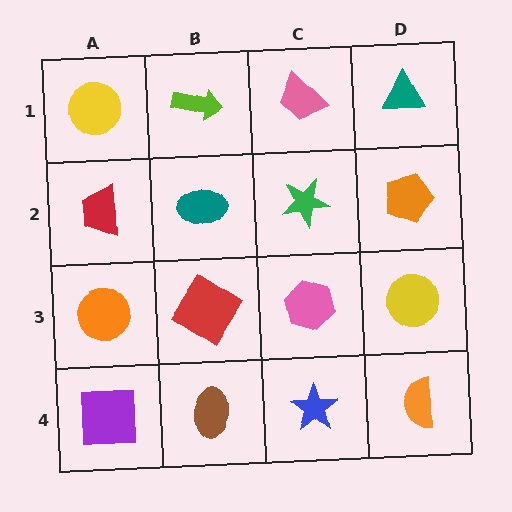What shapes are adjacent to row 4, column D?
A yellow circle (row 3, column D), a blue star (row 4, column C).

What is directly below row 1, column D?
An orange pentagon.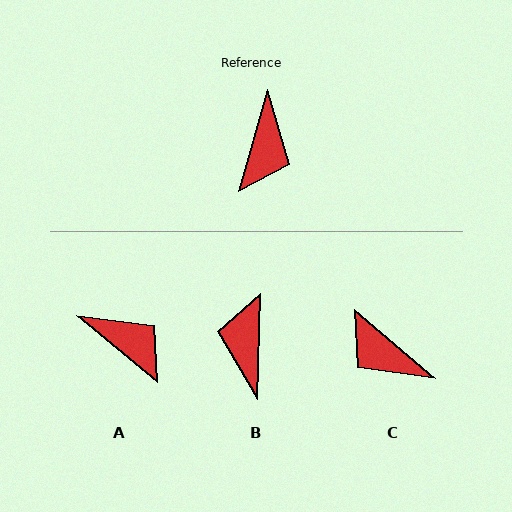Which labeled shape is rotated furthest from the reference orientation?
B, about 166 degrees away.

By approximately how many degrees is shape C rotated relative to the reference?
Approximately 115 degrees clockwise.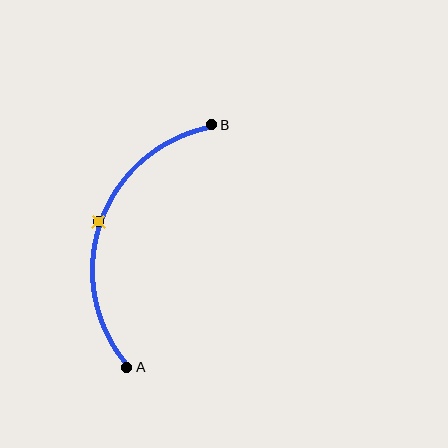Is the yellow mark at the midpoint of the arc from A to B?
Yes. The yellow mark lies on the arc at equal arc-length from both A and B — it is the arc midpoint.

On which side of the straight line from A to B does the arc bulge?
The arc bulges to the left of the straight line connecting A and B.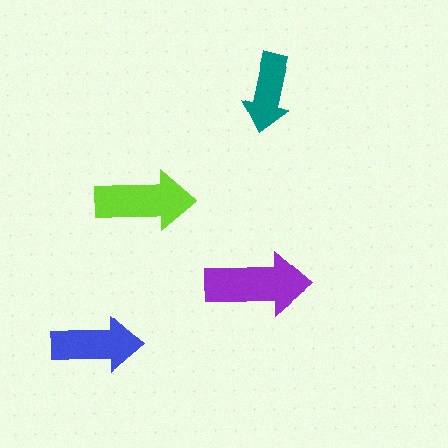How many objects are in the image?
There are 4 objects in the image.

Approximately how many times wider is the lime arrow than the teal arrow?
About 1.5 times wider.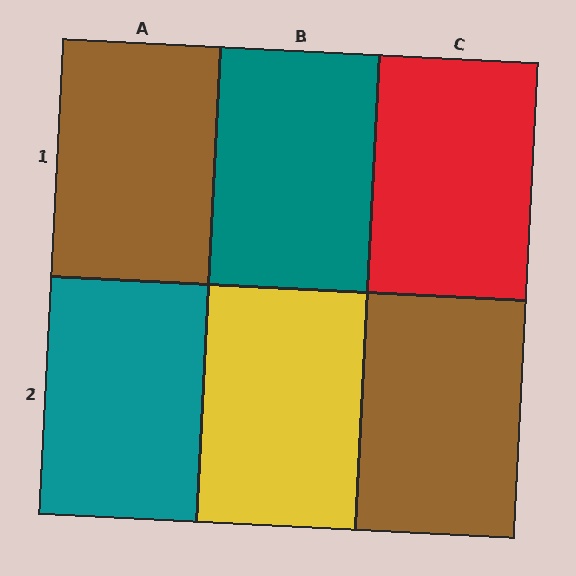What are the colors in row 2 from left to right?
Teal, yellow, brown.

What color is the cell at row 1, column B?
Teal.